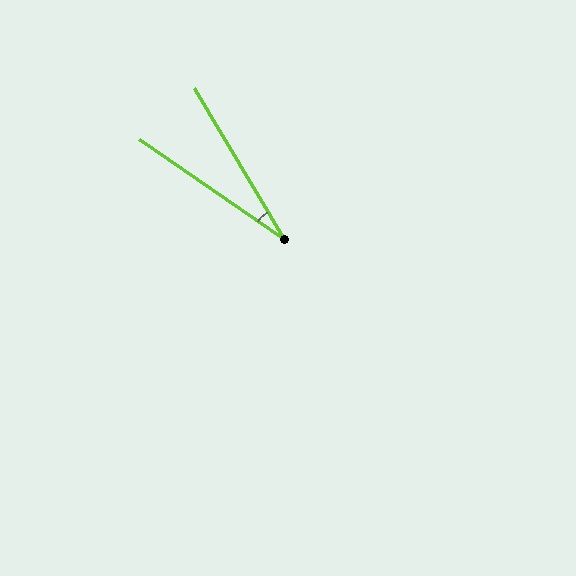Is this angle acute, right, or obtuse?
It is acute.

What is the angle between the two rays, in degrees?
Approximately 25 degrees.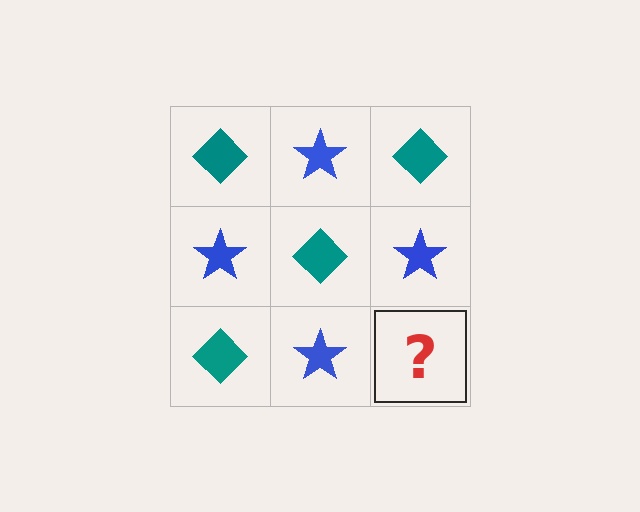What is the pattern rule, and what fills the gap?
The rule is that it alternates teal diamond and blue star in a checkerboard pattern. The gap should be filled with a teal diamond.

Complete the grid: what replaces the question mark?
The question mark should be replaced with a teal diamond.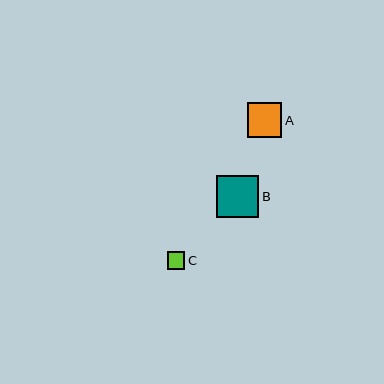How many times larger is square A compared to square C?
Square A is approximately 2.0 times the size of square C.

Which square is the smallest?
Square C is the smallest with a size of approximately 17 pixels.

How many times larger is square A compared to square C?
Square A is approximately 2.0 times the size of square C.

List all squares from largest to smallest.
From largest to smallest: B, A, C.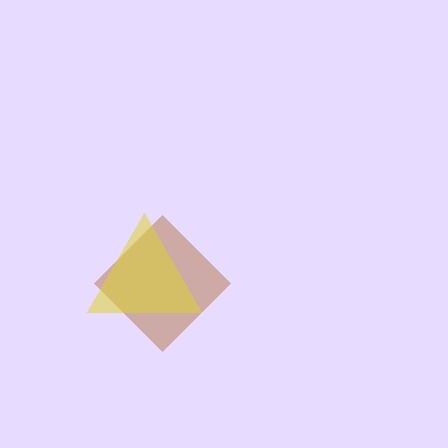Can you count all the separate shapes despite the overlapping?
Yes, there are 2 separate shapes.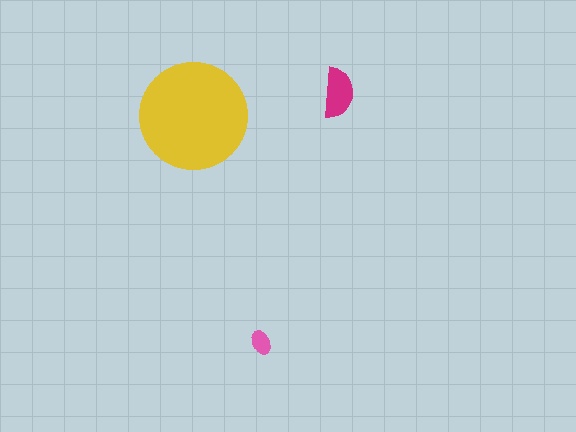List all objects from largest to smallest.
The yellow circle, the magenta semicircle, the pink ellipse.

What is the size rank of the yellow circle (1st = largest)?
1st.